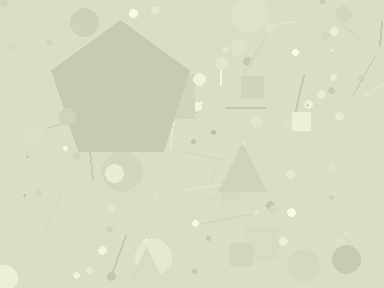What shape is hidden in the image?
A pentagon is hidden in the image.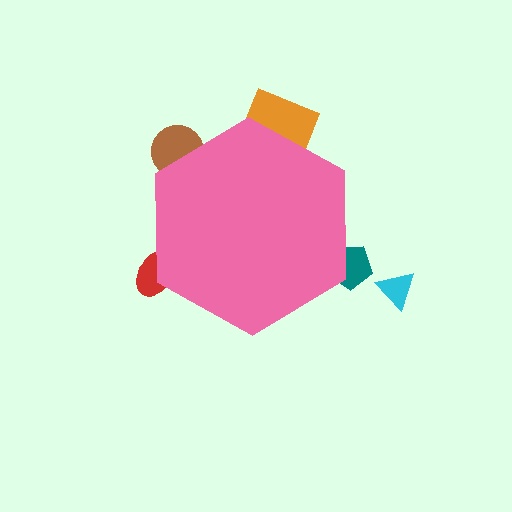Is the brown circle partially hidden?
Yes, the brown circle is partially hidden behind the pink hexagon.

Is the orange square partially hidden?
Yes, the orange square is partially hidden behind the pink hexagon.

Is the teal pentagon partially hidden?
Yes, the teal pentagon is partially hidden behind the pink hexagon.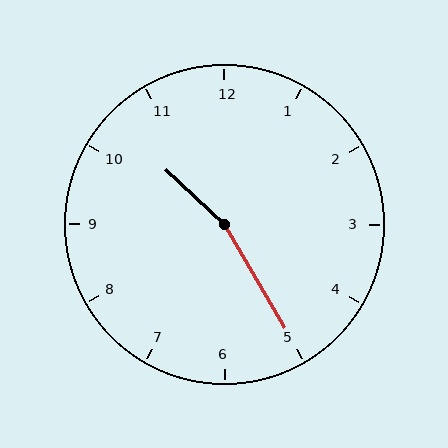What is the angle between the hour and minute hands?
Approximately 162 degrees.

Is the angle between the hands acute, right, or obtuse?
It is obtuse.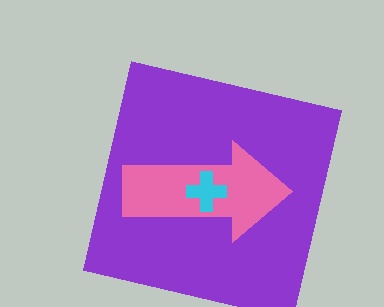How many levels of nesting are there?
3.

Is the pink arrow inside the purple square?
Yes.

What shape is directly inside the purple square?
The pink arrow.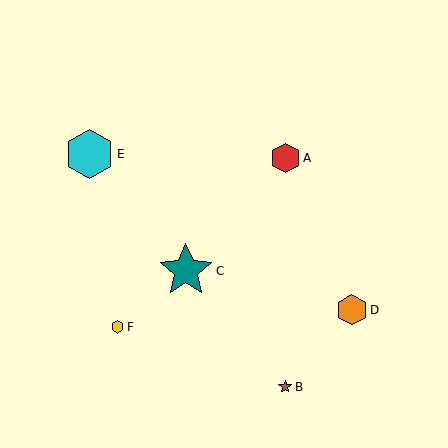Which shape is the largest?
The teal star (labeled C) is the largest.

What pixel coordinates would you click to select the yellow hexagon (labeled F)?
Click at (117, 327) to select the yellow hexagon F.